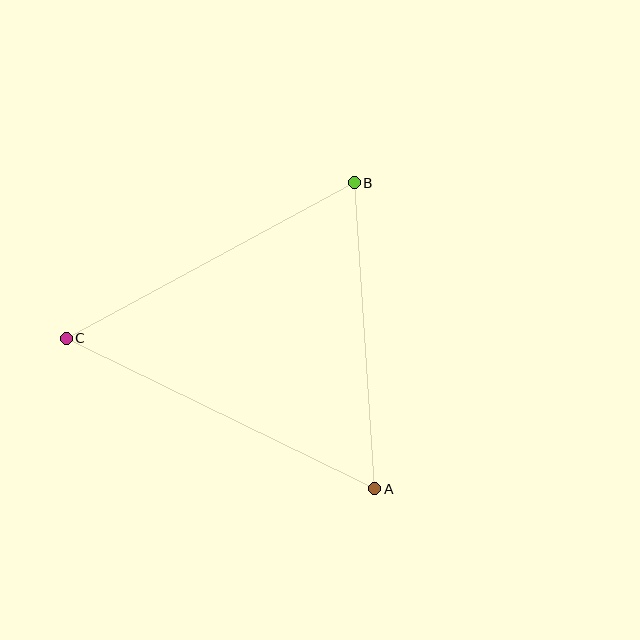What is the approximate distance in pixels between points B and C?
The distance between B and C is approximately 328 pixels.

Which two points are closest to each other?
Points A and B are closest to each other.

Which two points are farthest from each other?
Points A and C are farthest from each other.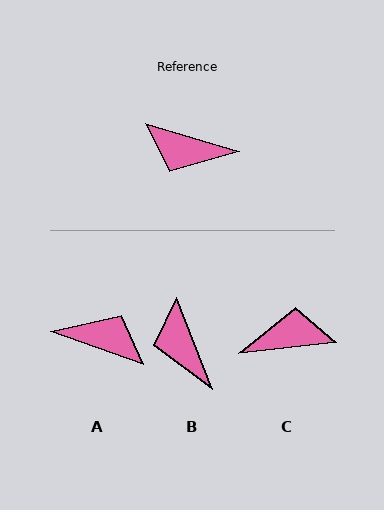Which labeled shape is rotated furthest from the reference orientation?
A, about 177 degrees away.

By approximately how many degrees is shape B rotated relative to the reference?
Approximately 53 degrees clockwise.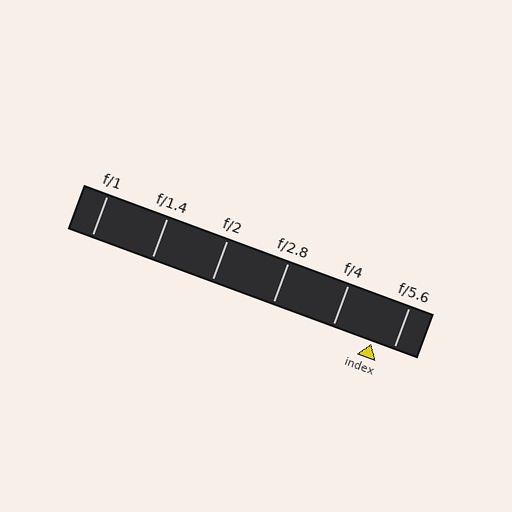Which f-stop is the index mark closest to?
The index mark is closest to f/5.6.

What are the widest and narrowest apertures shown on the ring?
The widest aperture shown is f/1 and the narrowest is f/5.6.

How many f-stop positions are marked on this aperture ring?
There are 6 f-stop positions marked.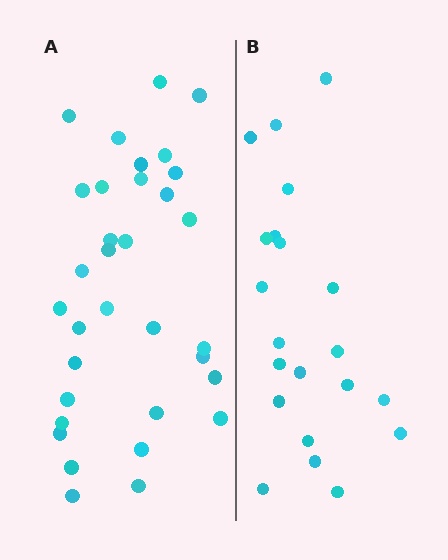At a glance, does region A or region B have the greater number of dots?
Region A (the left region) has more dots.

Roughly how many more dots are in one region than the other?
Region A has roughly 12 or so more dots than region B.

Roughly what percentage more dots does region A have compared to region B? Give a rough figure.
About 55% more.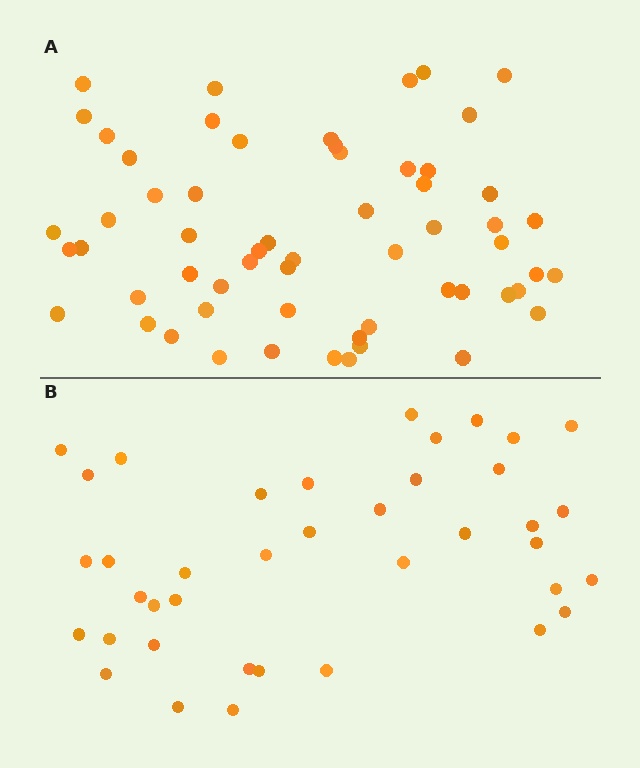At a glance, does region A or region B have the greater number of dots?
Region A (the top region) has more dots.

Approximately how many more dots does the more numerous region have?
Region A has approximately 20 more dots than region B.